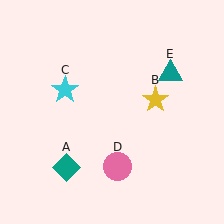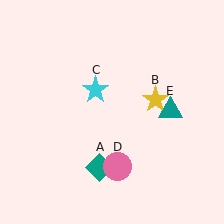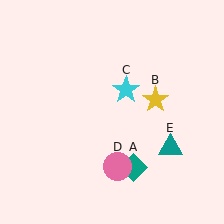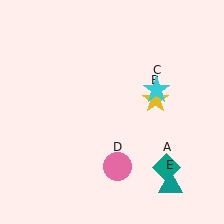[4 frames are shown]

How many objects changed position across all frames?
3 objects changed position: teal diamond (object A), cyan star (object C), teal triangle (object E).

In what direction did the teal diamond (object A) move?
The teal diamond (object A) moved right.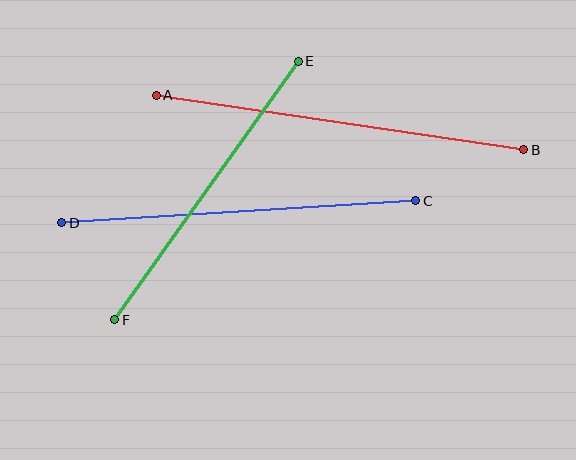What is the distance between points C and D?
The distance is approximately 354 pixels.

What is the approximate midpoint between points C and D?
The midpoint is at approximately (239, 212) pixels.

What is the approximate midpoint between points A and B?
The midpoint is at approximately (340, 123) pixels.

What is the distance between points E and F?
The distance is approximately 317 pixels.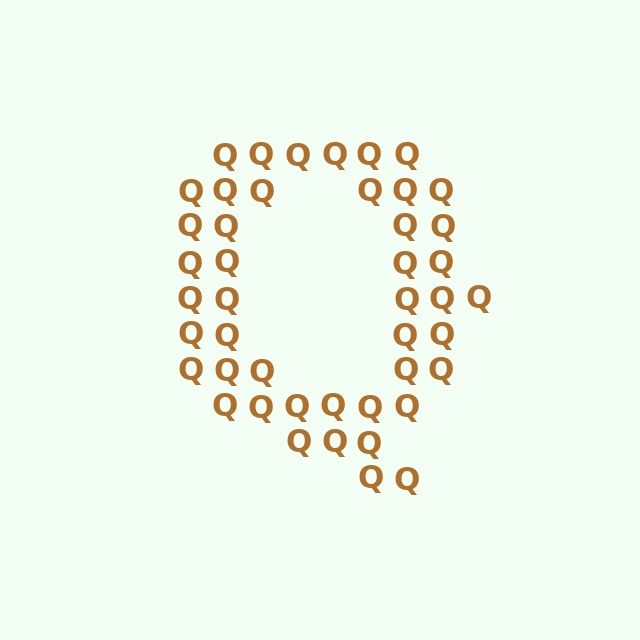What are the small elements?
The small elements are letter Q's.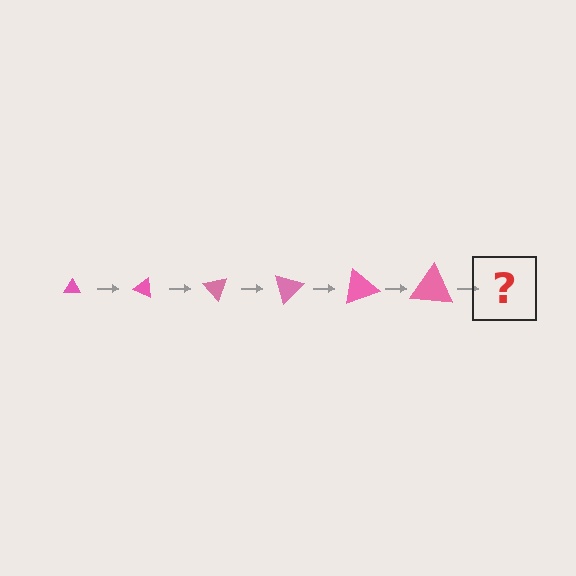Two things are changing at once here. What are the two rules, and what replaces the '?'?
The two rules are that the triangle grows larger each step and it rotates 25 degrees each step. The '?' should be a triangle, larger than the previous one and rotated 150 degrees from the start.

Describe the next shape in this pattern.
It should be a triangle, larger than the previous one and rotated 150 degrees from the start.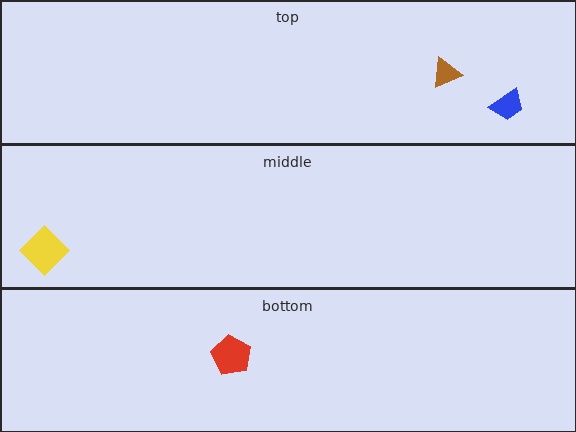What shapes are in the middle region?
The yellow diamond.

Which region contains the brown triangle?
The top region.